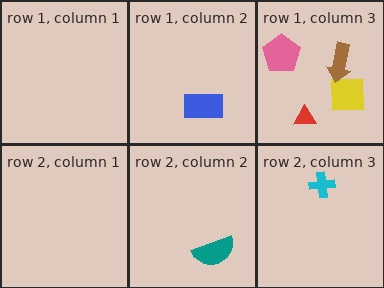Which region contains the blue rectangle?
The row 1, column 2 region.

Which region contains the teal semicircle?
The row 2, column 2 region.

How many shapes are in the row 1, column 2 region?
1.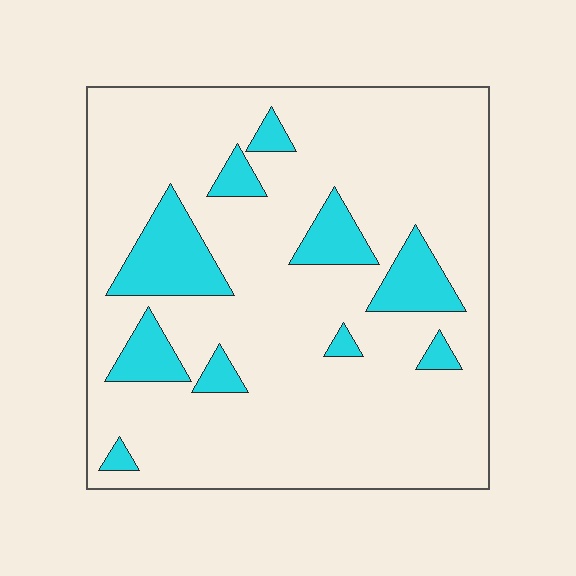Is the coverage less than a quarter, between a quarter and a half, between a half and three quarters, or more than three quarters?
Less than a quarter.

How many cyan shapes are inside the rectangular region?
10.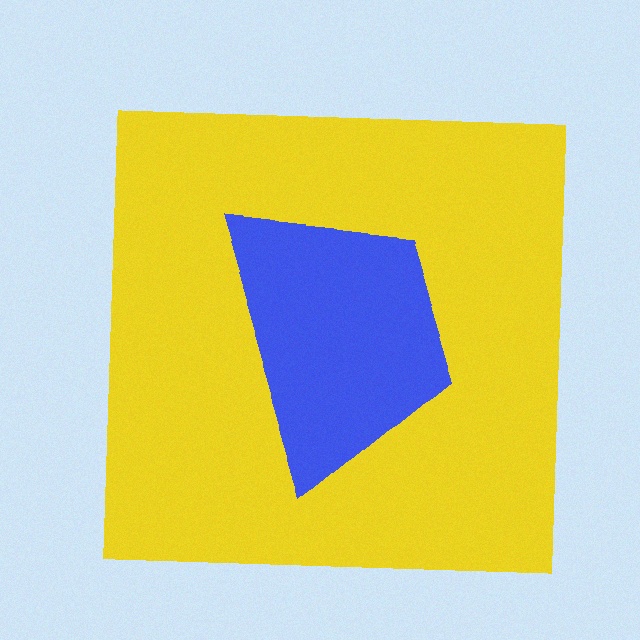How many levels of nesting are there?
2.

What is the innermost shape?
The blue trapezoid.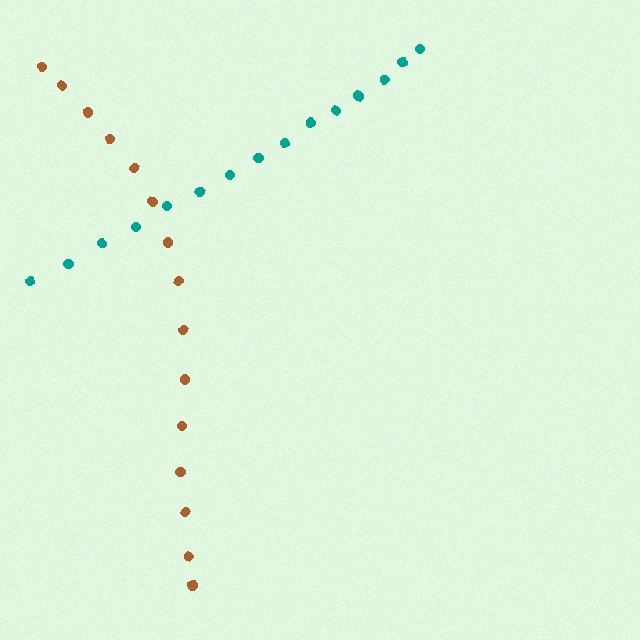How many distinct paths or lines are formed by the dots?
There are 2 distinct paths.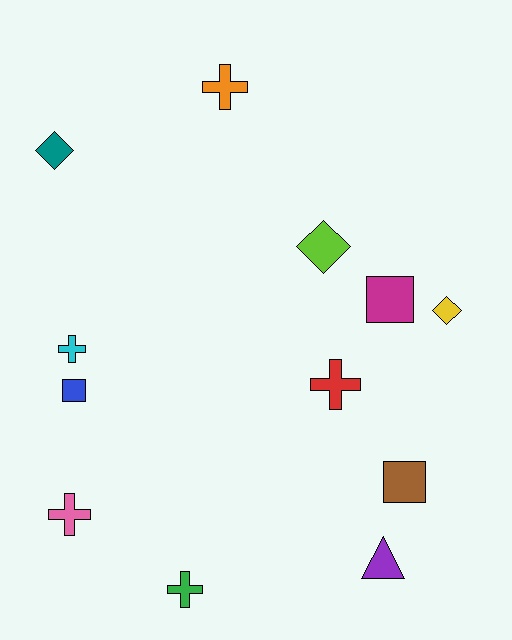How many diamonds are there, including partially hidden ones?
There are 3 diamonds.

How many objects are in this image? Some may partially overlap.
There are 12 objects.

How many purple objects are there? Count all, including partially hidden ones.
There is 1 purple object.